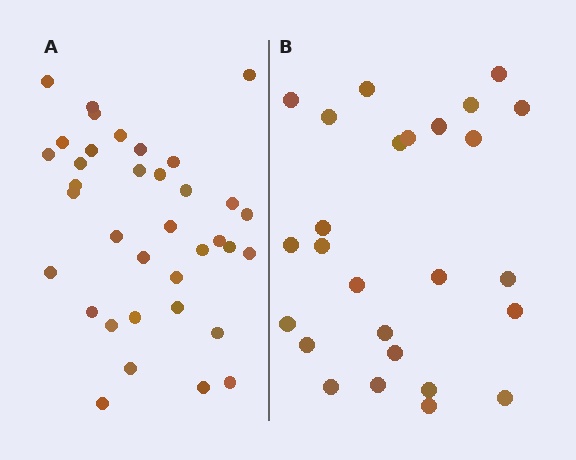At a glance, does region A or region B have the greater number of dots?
Region A (the left region) has more dots.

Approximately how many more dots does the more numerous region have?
Region A has roughly 10 or so more dots than region B.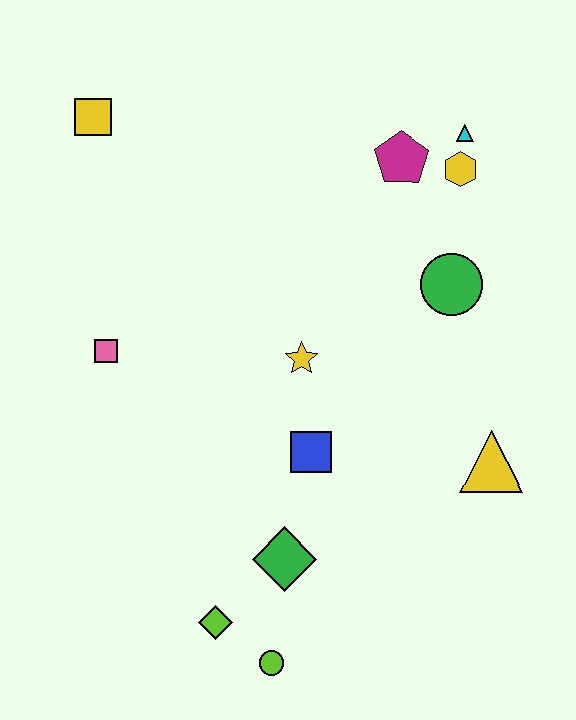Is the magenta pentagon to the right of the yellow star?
Yes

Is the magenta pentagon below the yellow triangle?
No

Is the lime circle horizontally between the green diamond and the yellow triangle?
No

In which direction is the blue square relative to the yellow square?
The blue square is below the yellow square.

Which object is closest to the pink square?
The yellow star is closest to the pink square.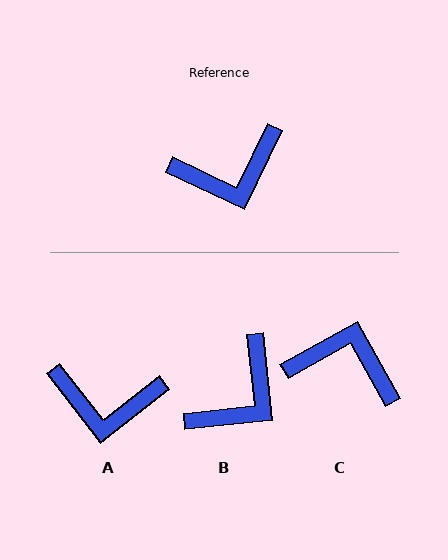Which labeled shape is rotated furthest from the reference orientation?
C, about 145 degrees away.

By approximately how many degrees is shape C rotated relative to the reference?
Approximately 145 degrees counter-clockwise.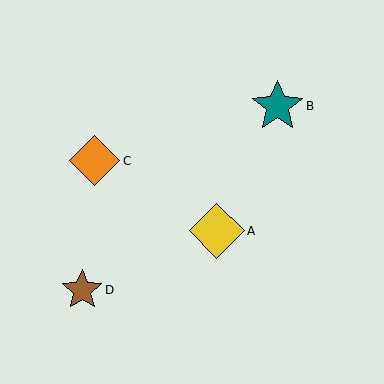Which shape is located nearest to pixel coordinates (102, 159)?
The orange diamond (labeled C) at (95, 161) is nearest to that location.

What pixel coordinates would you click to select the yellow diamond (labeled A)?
Click at (217, 231) to select the yellow diamond A.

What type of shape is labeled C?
Shape C is an orange diamond.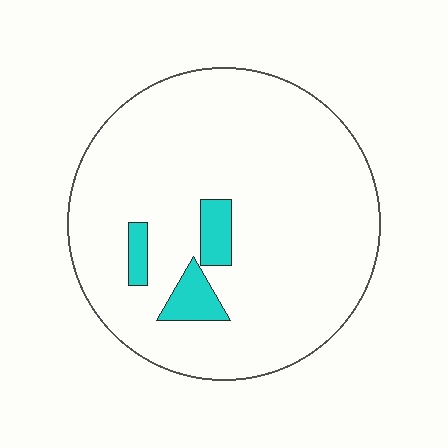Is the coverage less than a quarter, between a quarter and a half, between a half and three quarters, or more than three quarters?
Less than a quarter.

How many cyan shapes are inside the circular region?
3.